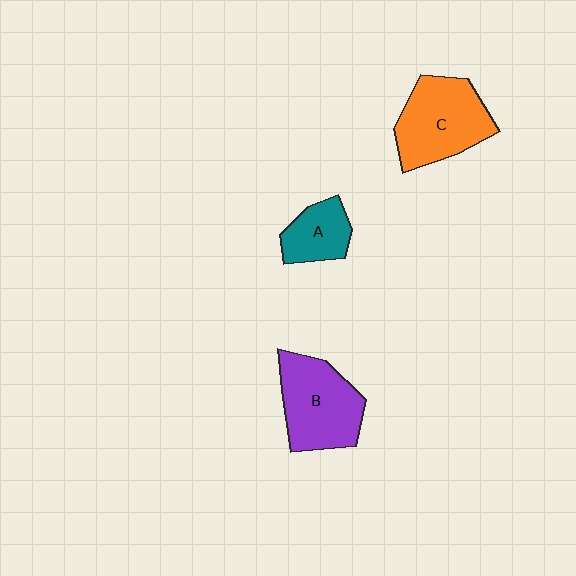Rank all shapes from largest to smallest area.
From largest to smallest: C (orange), B (purple), A (teal).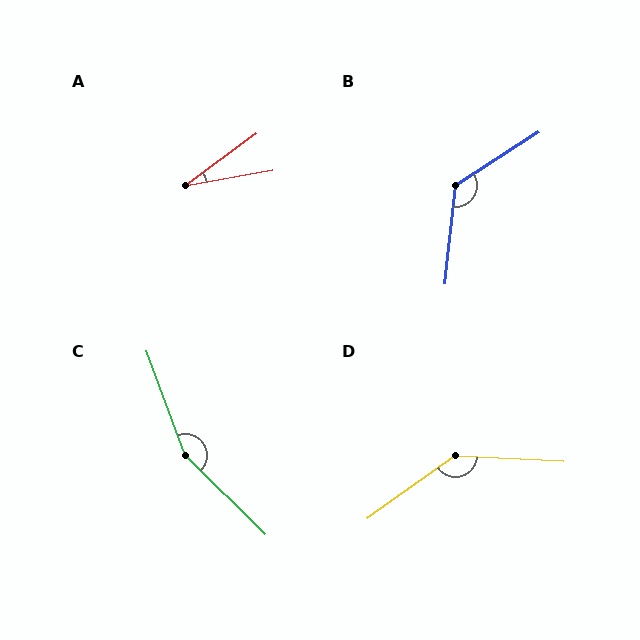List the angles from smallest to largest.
A (26°), B (129°), D (142°), C (155°).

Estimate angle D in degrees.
Approximately 142 degrees.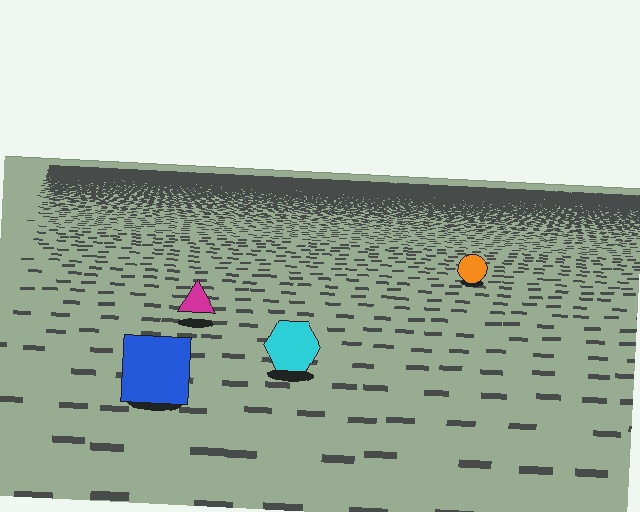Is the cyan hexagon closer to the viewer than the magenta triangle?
Yes. The cyan hexagon is closer — you can tell from the texture gradient: the ground texture is coarser near it.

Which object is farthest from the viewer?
The orange circle is farthest from the viewer. It appears smaller and the ground texture around it is denser.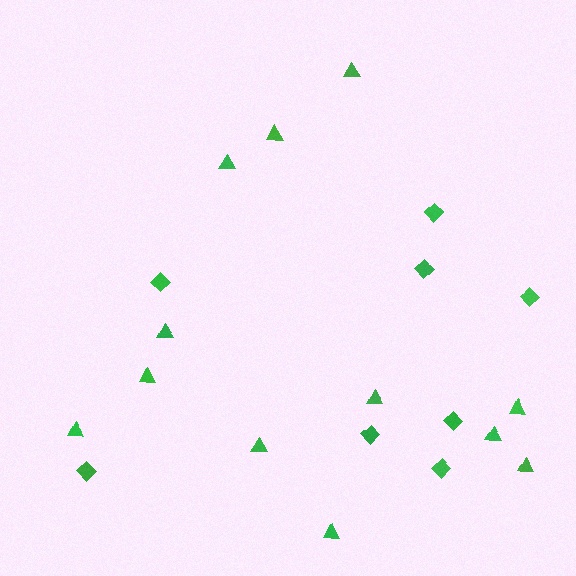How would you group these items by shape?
There are 2 groups: one group of triangles (12) and one group of diamonds (8).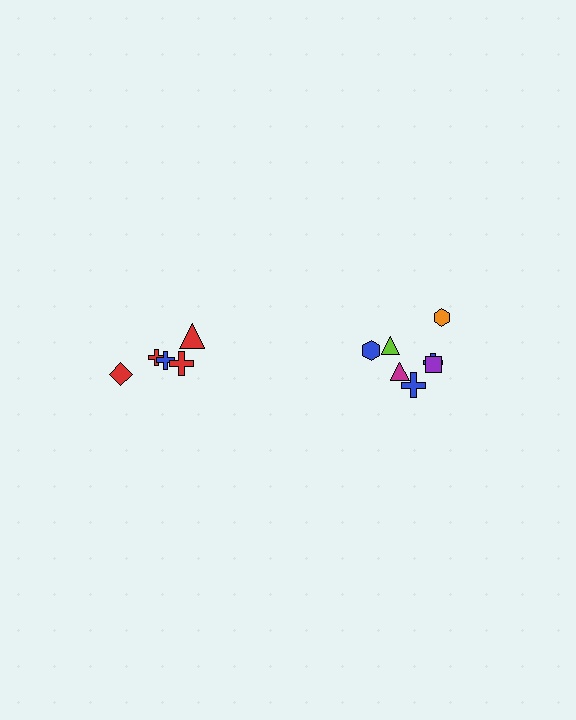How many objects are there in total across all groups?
There are 12 objects.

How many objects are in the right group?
There are 7 objects.